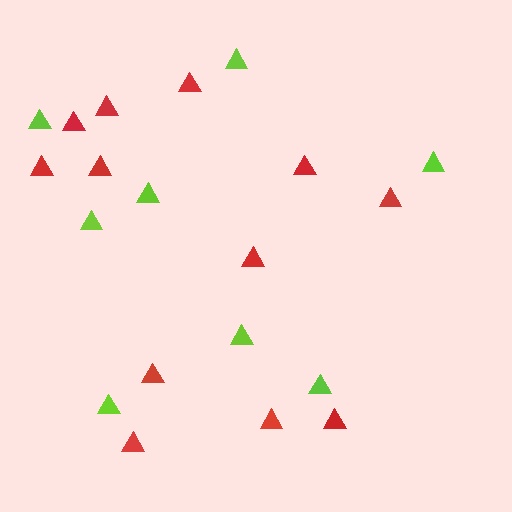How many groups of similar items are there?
There are 2 groups: one group of red triangles (12) and one group of lime triangles (8).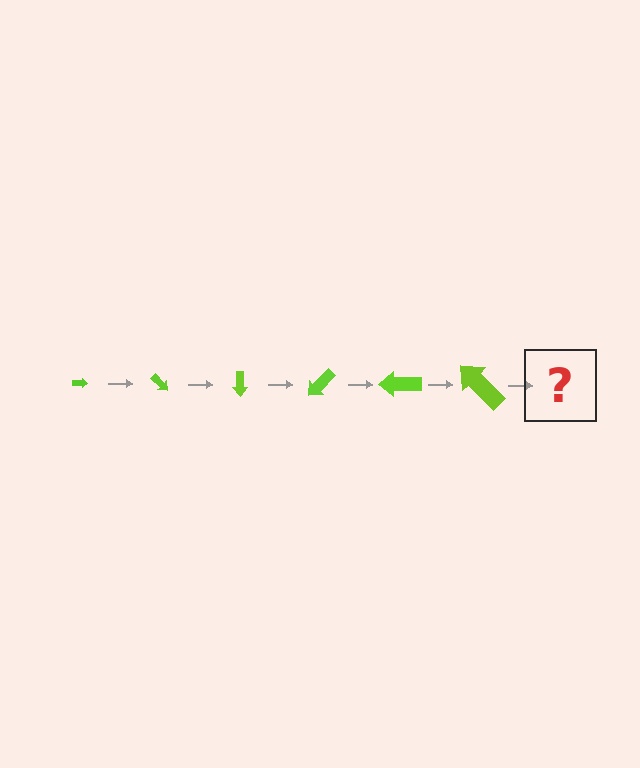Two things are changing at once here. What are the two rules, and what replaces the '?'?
The two rules are that the arrow grows larger each step and it rotates 45 degrees each step. The '?' should be an arrow, larger than the previous one and rotated 270 degrees from the start.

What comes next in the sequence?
The next element should be an arrow, larger than the previous one and rotated 270 degrees from the start.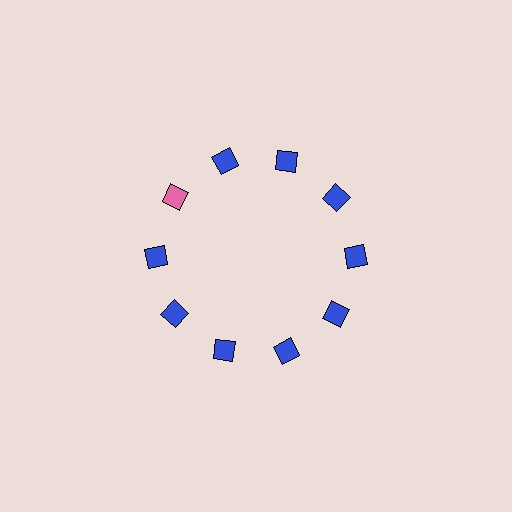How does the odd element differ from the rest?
It has a different color: pink instead of blue.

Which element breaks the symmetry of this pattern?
The pink diamond at roughly the 10 o'clock position breaks the symmetry. All other shapes are blue diamonds.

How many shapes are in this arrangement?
There are 10 shapes arranged in a ring pattern.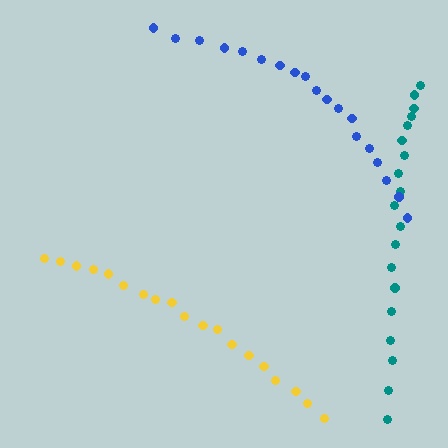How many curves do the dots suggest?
There are 3 distinct paths.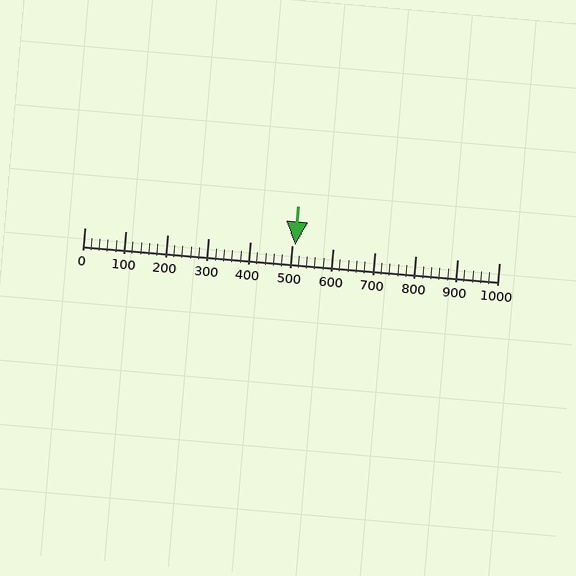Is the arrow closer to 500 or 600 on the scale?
The arrow is closer to 500.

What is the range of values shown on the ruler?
The ruler shows values from 0 to 1000.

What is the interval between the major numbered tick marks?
The major tick marks are spaced 100 units apart.